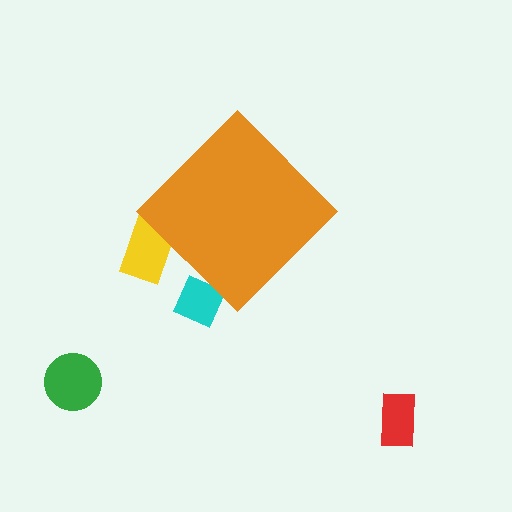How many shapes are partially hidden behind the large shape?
2 shapes are partially hidden.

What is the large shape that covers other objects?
An orange diamond.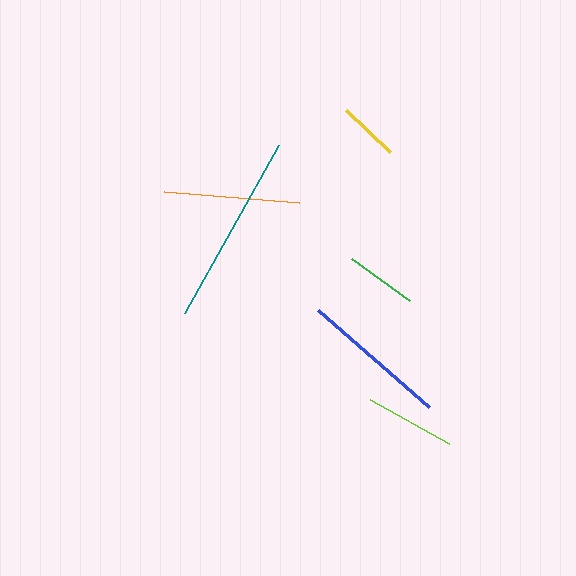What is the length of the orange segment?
The orange segment is approximately 135 pixels long.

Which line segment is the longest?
The teal line is the longest at approximately 192 pixels.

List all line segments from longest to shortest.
From longest to shortest: teal, blue, orange, lime, green, yellow.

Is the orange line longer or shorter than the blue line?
The blue line is longer than the orange line.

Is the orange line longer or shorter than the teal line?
The teal line is longer than the orange line.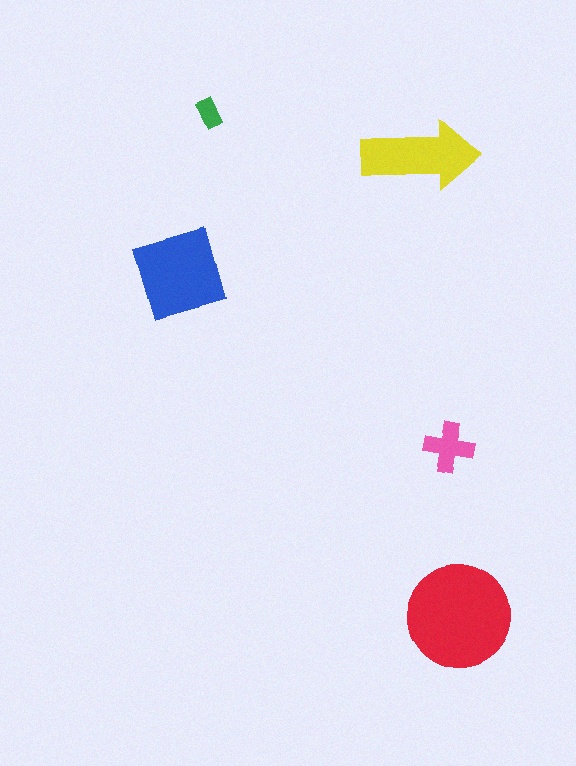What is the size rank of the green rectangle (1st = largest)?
5th.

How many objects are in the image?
There are 5 objects in the image.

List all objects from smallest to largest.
The green rectangle, the pink cross, the yellow arrow, the blue square, the red circle.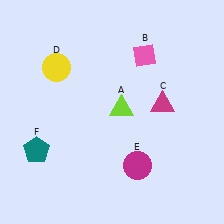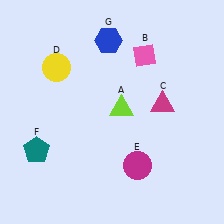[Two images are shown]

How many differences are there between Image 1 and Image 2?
There is 1 difference between the two images.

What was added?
A blue hexagon (G) was added in Image 2.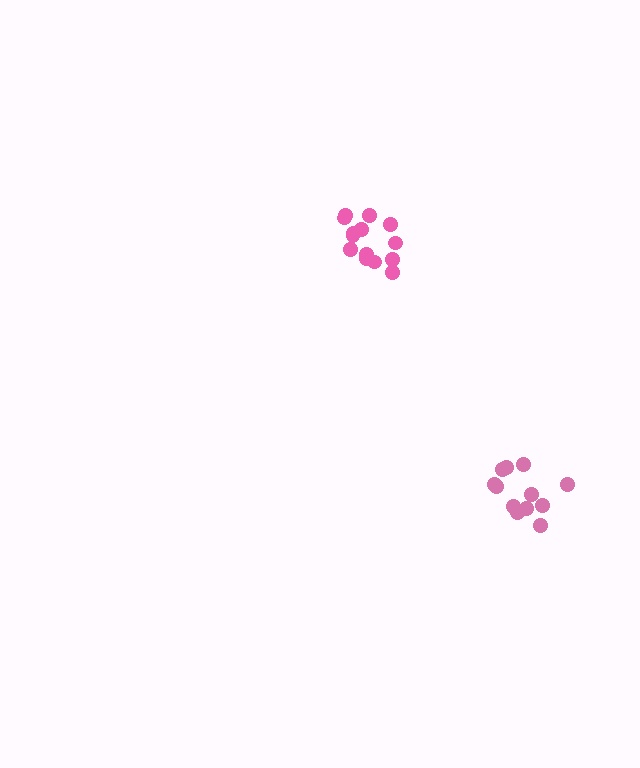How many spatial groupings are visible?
There are 2 spatial groupings.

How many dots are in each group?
Group 1: 14 dots, Group 2: 12 dots (26 total).